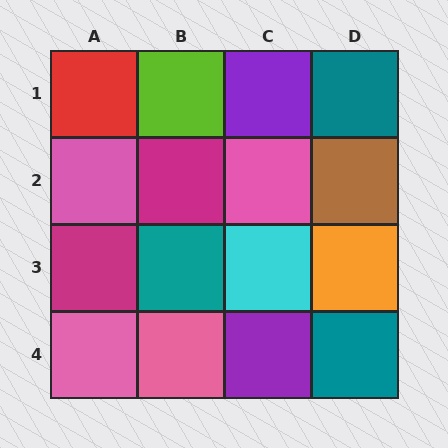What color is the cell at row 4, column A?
Pink.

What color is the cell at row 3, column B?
Teal.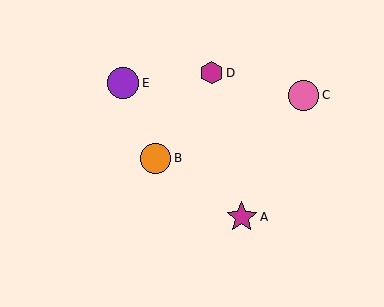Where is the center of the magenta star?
The center of the magenta star is at (242, 217).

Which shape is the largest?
The purple circle (labeled E) is the largest.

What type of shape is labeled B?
Shape B is an orange circle.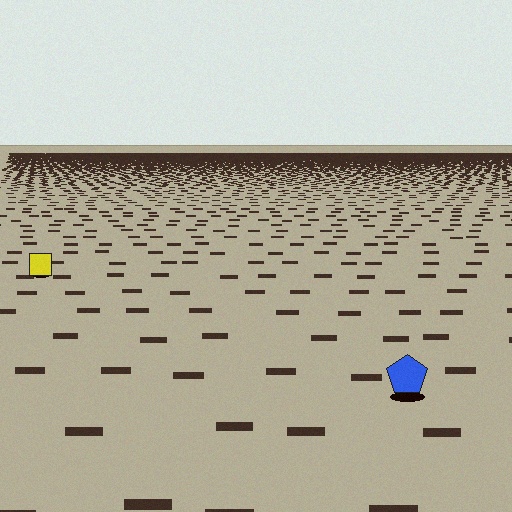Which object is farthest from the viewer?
The yellow square is farthest from the viewer. It appears smaller and the ground texture around it is denser.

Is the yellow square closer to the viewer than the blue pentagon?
No. The blue pentagon is closer — you can tell from the texture gradient: the ground texture is coarser near it.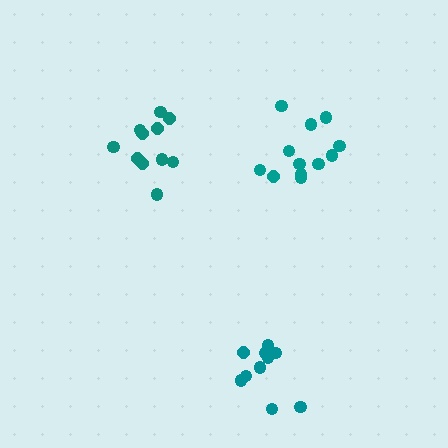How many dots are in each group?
Group 1: 12 dots, Group 2: 11 dots, Group 3: 10 dots (33 total).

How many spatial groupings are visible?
There are 3 spatial groupings.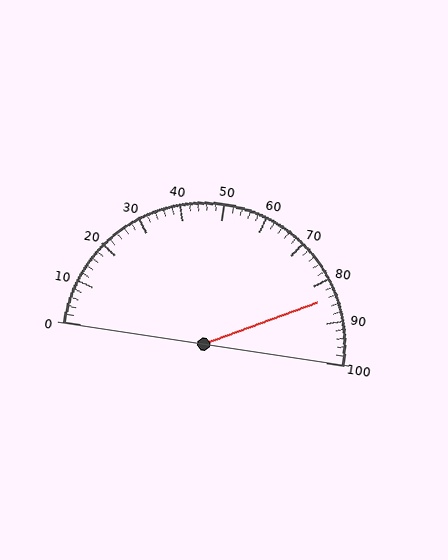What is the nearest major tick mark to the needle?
The nearest major tick mark is 80.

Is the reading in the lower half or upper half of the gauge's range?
The reading is in the upper half of the range (0 to 100).